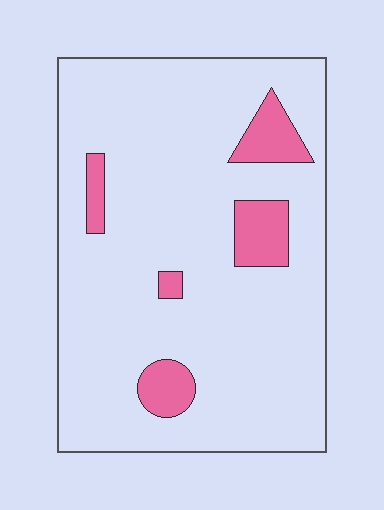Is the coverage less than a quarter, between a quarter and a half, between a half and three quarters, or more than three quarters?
Less than a quarter.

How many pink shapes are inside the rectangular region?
5.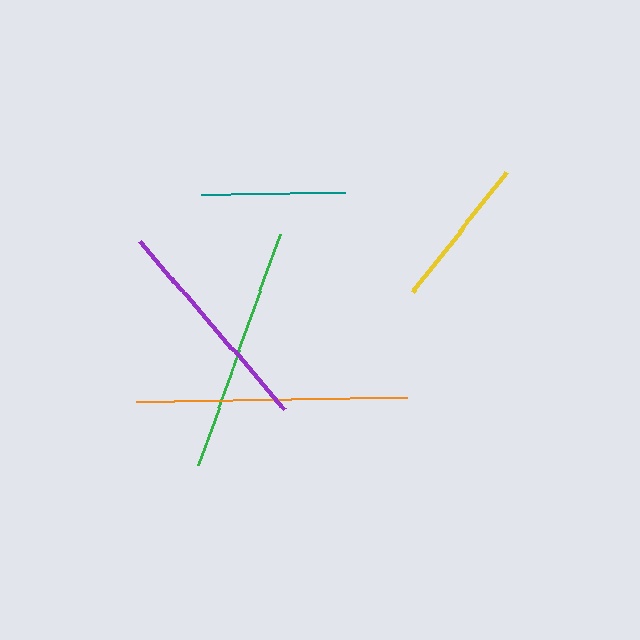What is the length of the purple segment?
The purple segment is approximately 221 pixels long.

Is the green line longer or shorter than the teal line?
The green line is longer than the teal line.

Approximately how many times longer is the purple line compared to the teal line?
The purple line is approximately 1.5 times the length of the teal line.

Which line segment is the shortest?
The teal line is the shortest at approximately 144 pixels.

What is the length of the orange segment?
The orange segment is approximately 271 pixels long.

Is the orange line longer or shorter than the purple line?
The orange line is longer than the purple line.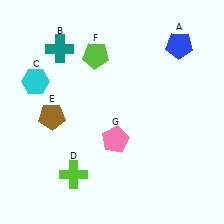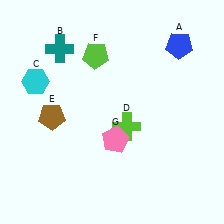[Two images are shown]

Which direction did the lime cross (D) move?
The lime cross (D) moved right.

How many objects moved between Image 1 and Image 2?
1 object moved between the two images.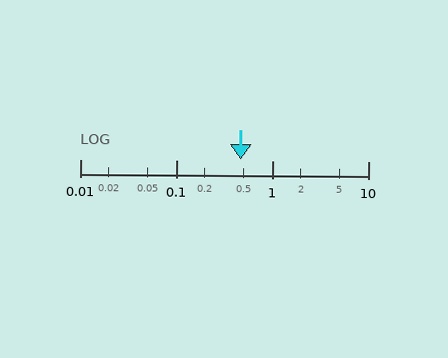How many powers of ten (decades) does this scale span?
The scale spans 3 decades, from 0.01 to 10.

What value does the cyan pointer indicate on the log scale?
The pointer indicates approximately 0.47.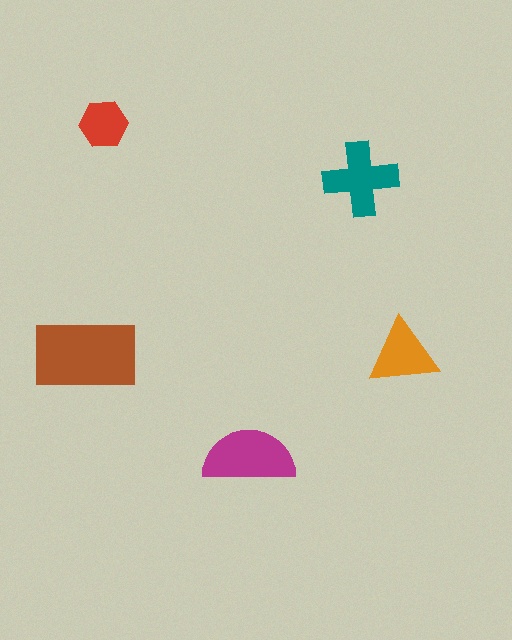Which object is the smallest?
The red hexagon.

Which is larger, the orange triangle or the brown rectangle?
The brown rectangle.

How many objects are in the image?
There are 5 objects in the image.